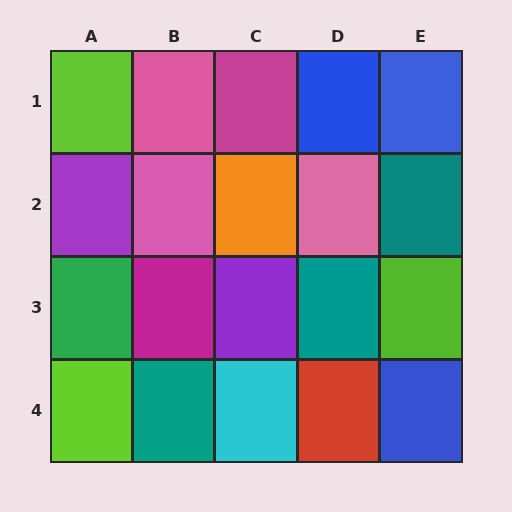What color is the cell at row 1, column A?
Lime.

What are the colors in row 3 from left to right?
Green, magenta, purple, teal, lime.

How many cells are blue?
3 cells are blue.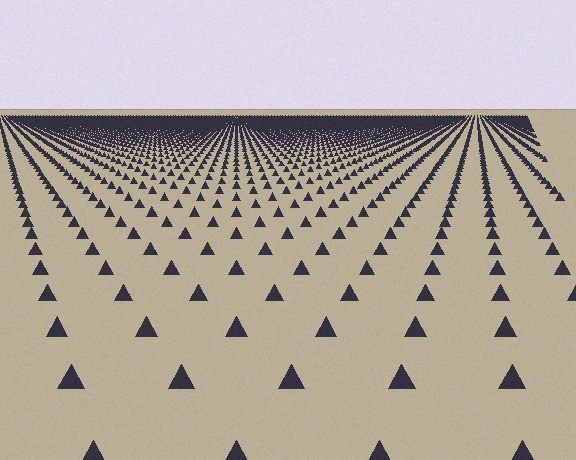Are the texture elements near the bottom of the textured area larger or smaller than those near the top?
Larger. Near the bottom, elements are closer to the viewer and appear at a bigger on-screen size.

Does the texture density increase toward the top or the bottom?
Density increases toward the top.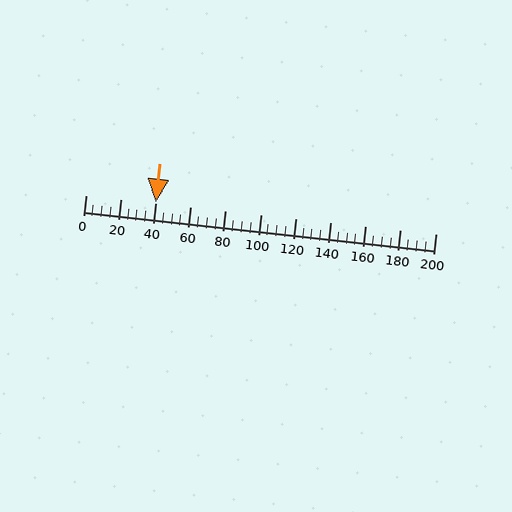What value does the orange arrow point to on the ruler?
The orange arrow points to approximately 40.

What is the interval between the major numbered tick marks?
The major tick marks are spaced 20 units apart.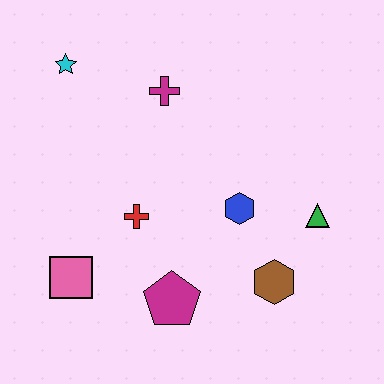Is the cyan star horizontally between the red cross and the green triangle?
No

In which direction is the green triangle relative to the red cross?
The green triangle is to the right of the red cross.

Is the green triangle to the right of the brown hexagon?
Yes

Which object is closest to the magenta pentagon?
The red cross is closest to the magenta pentagon.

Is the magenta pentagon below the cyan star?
Yes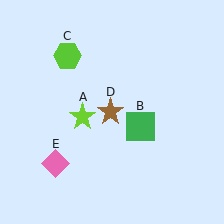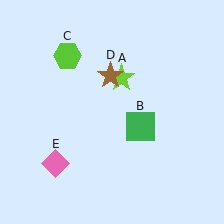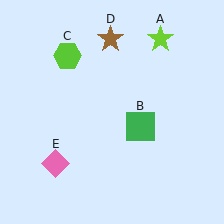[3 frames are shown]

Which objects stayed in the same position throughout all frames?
Green square (object B) and lime hexagon (object C) and pink diamond (object E) remained stationary.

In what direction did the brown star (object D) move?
The brown star (object D) moved up.